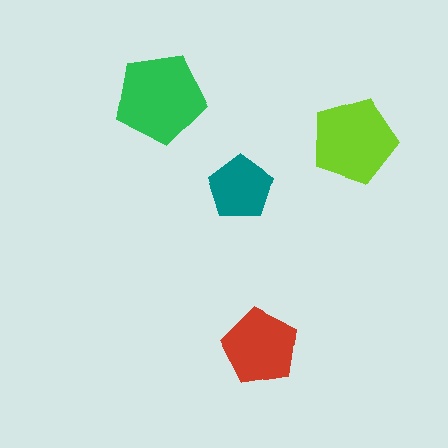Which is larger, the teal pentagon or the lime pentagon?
The lime one.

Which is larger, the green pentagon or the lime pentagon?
The green one.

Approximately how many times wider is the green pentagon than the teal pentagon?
About 1.5 times wider.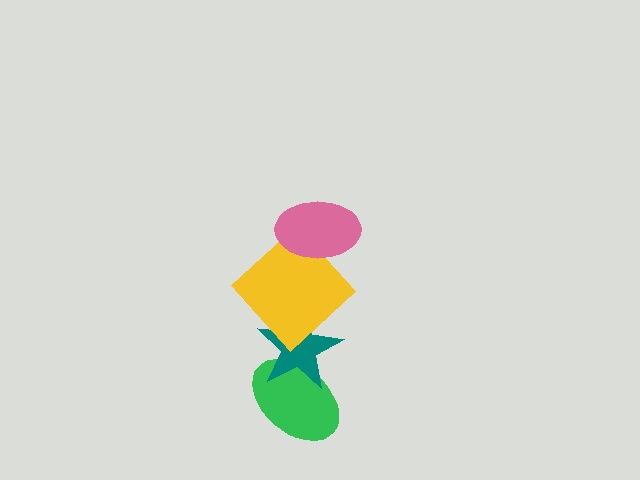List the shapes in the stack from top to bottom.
From top to bottom: the pink ellipse, the yellow diamond, the teal star, the green ellipse.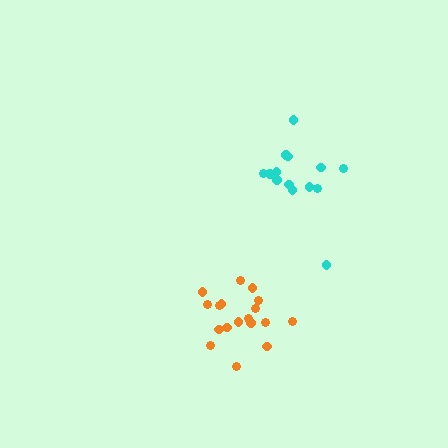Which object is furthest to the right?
The cyan cluster is rightmost.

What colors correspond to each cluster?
The clusters are colored: orange, cyan.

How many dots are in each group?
Group 1: 18 dots, Group 2: 14 dots (32 total).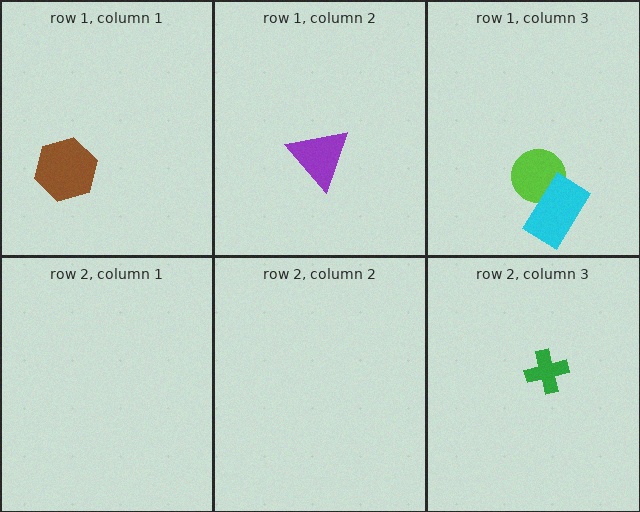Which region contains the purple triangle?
The row 1, column 2 region.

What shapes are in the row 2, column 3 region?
The green cross.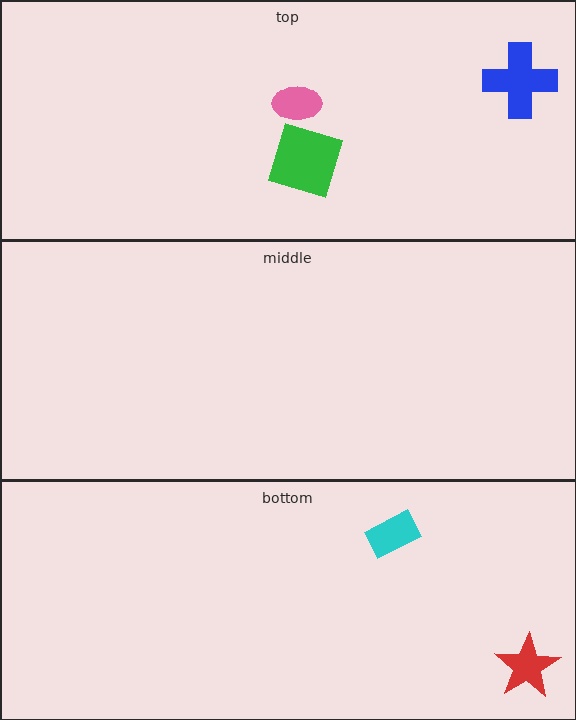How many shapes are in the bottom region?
2.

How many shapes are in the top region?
3.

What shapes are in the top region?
The pink ellipse, the green square, the blue cross.